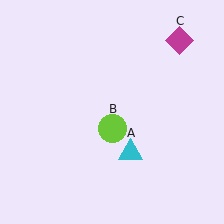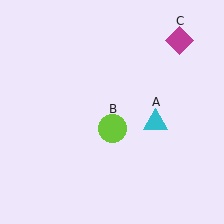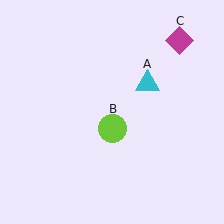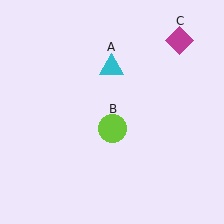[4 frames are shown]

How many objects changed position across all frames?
1 object changed position: cyan triangle (object A).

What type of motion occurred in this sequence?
The cyan triangle (object A) rotated counterclockwise around the center of the scene.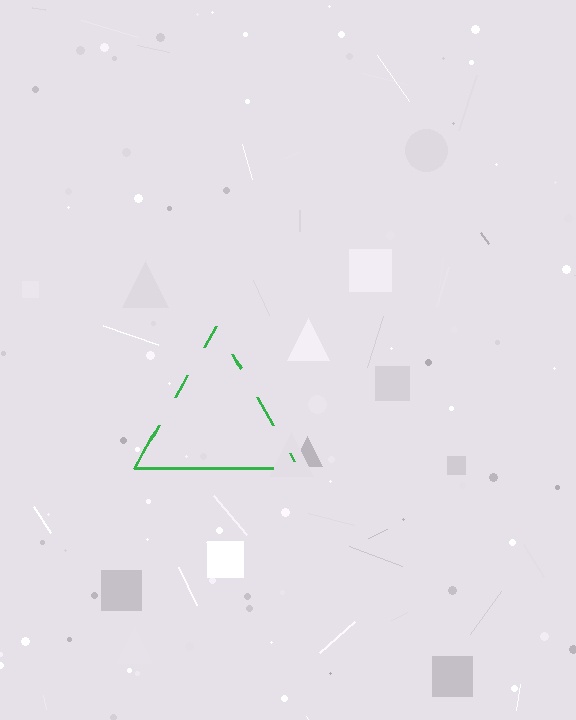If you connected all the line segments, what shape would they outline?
They would outline a triangle.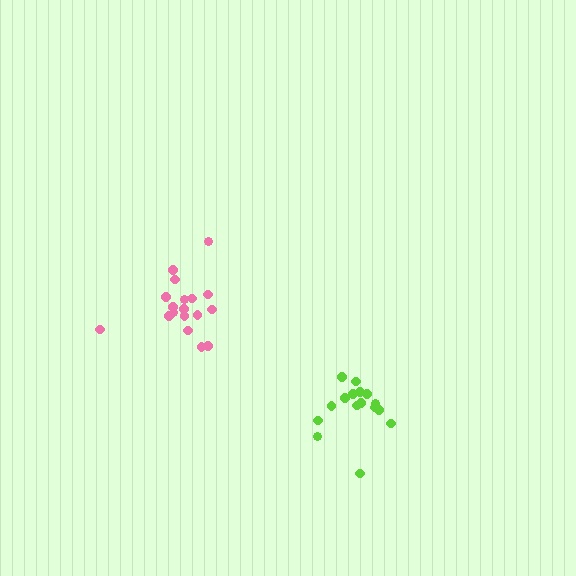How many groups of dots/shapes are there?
There are 2 groups.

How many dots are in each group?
Group 1: 18 dots, Group 2: 16 dots (34 total).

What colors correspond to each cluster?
The clusters are colored: pink, lime.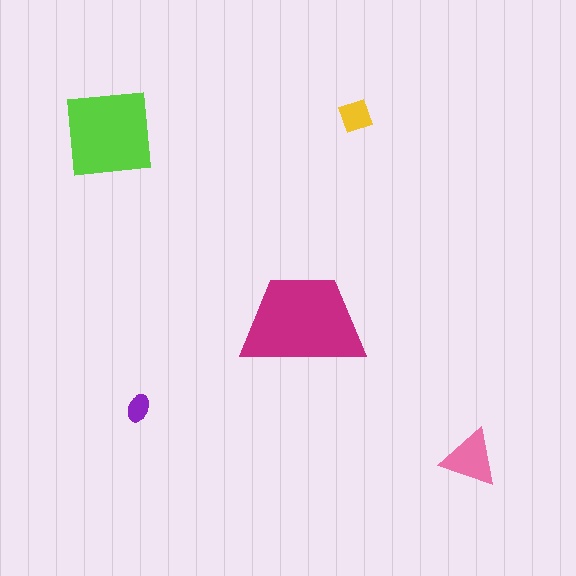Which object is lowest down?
The pink triangle is bottommost.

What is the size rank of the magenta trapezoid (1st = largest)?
1st.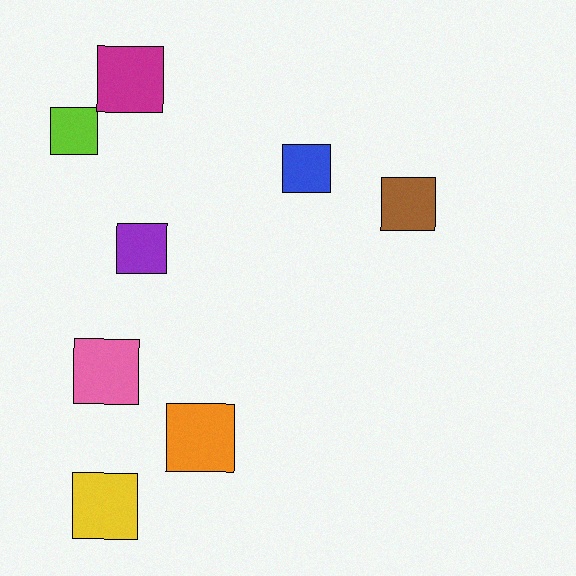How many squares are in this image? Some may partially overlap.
There are 8 squares.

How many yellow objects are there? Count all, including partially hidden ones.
There is 1 yellow object.